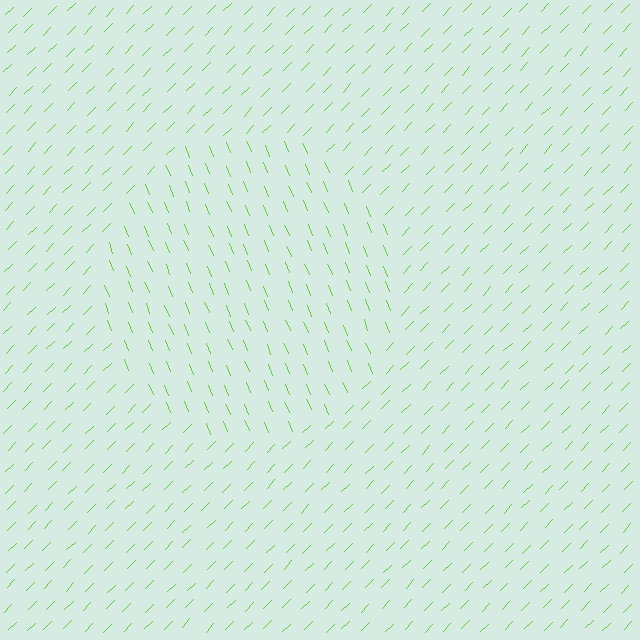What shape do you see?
I see a circle.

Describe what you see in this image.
The image is filled with small lime line segments. A circle region in the image has lines oriented differently from the surrounding lines, creating a visible texture boundary.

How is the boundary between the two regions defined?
The boundary is defined purely by a change in line orientation (approximately 67 degrees difference). All lines are the same color and thickness.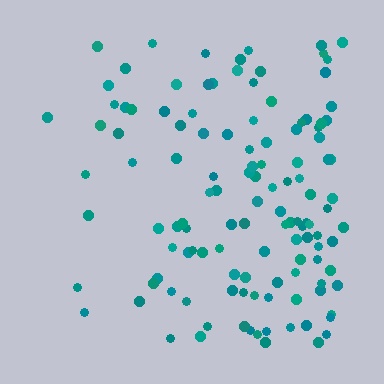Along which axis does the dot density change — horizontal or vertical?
Horizontal.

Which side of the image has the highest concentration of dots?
The right.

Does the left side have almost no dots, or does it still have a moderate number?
Still a moderate number, just noticeably fewer than the right.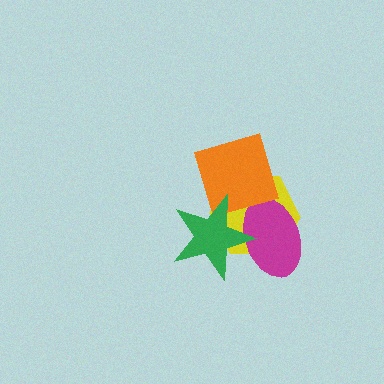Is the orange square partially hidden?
Yes, it is partially covered by another shape.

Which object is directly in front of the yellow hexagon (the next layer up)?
The magenta ellipse is directly in front of the yellow hexagon.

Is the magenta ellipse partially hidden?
Yes, it is partially covered by another shape.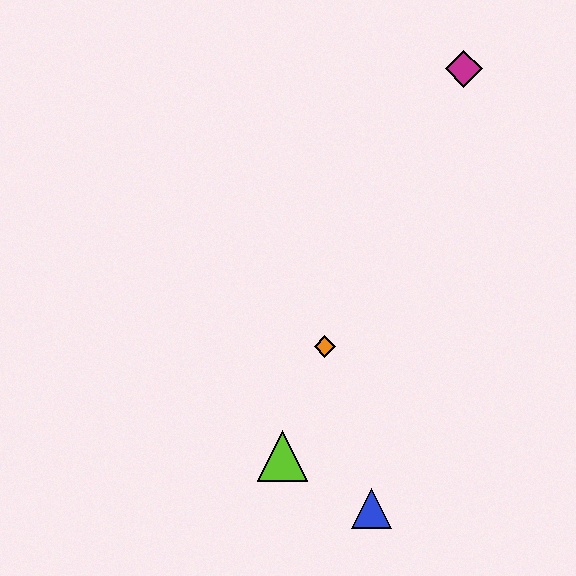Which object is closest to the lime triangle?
The blue triangle is closest to the lime triangle.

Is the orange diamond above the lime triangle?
Yes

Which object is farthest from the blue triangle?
The magenta diamond is farthest from the blue triangle.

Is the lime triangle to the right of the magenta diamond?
No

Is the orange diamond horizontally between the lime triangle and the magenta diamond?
Yes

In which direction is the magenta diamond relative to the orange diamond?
The magenta diamond is above the orange diamond.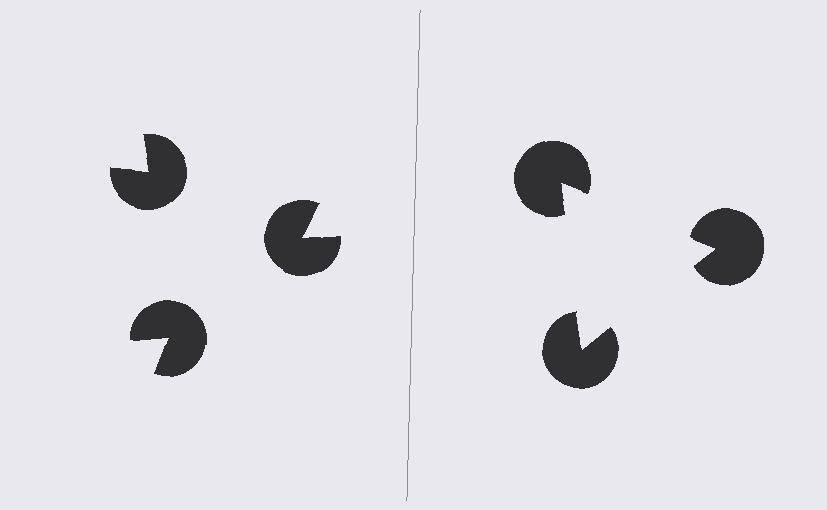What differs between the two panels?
The pac-man discs are positioned identically on both sides; only the wedge orientations differ. On the right they align to a triangle; on the left they are misaligned.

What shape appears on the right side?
An illusory triangle.